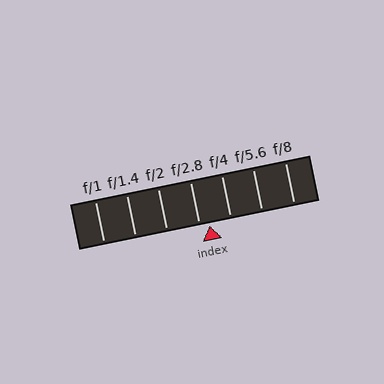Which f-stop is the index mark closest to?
The index mark is closest to f/2.8.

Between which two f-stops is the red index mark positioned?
The index mark is between f/2.8 and f/4.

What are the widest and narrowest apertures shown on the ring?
The widest aperture shown is f/1 and the narrowest is f/8.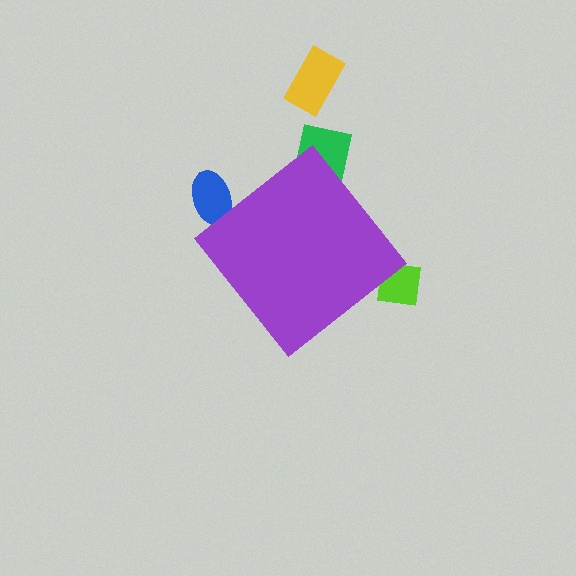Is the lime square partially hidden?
Yes, the lime square is partially hidden behind the purple diamond.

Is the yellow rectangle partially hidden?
No, the yellow rectangle is fully visible.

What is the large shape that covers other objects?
A purple diamond.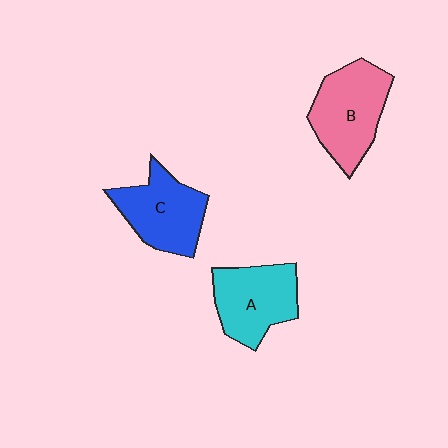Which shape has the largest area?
Shape B (pink).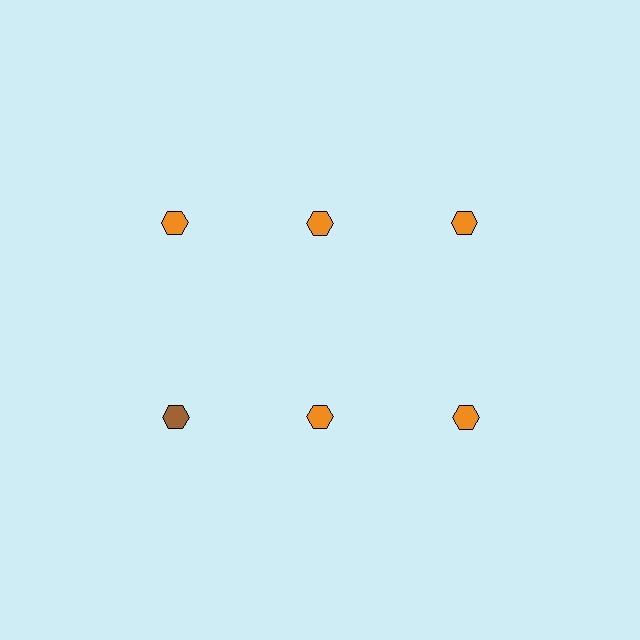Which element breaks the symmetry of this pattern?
The brown hexagon in the second row, leftmost column breaks the symmetry. All other shapes are orange hexagons.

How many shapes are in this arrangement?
There are 6 shapes arranged in a grid pattern.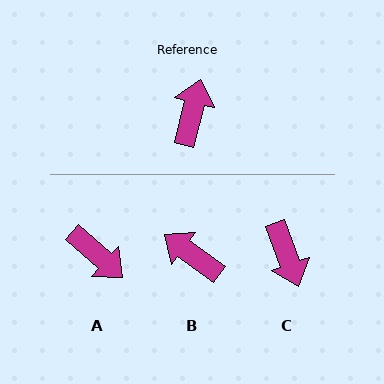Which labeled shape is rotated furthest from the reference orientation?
C, about 146 degrees away.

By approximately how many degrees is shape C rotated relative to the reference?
Approximately 146 degrees clockwise.